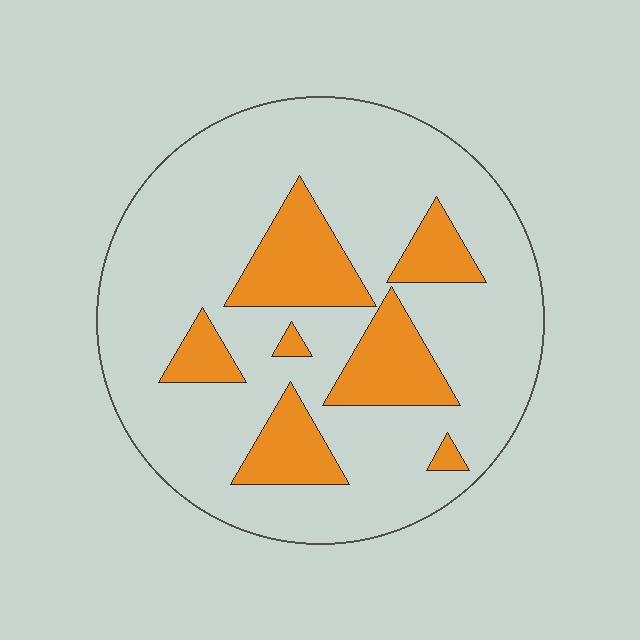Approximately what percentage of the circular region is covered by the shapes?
Approximately 20%.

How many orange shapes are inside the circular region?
7.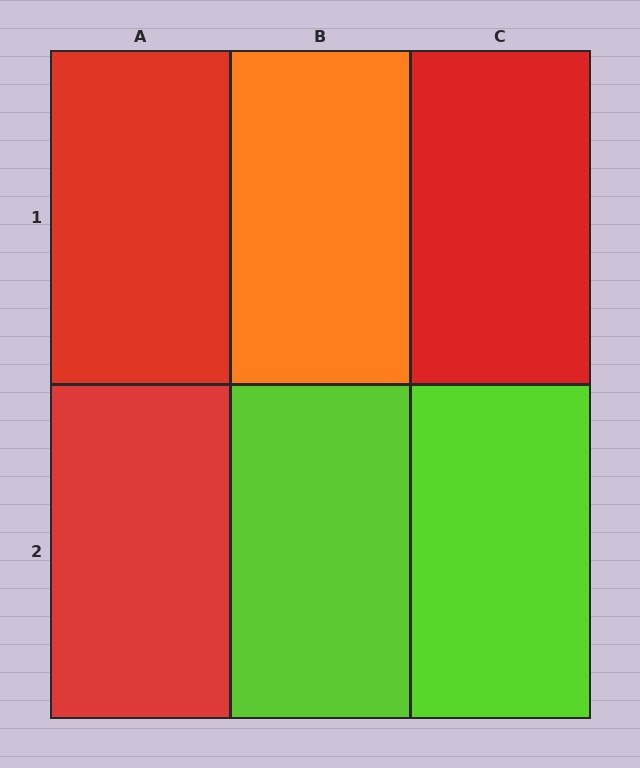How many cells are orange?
1 cell is orange.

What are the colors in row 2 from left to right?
Red, lime, lime.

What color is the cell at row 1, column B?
Orange.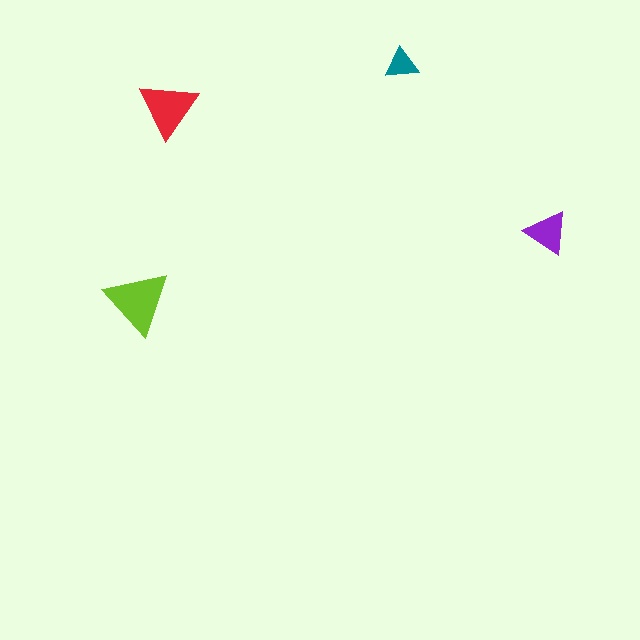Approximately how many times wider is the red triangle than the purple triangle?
About 1.5 times wider.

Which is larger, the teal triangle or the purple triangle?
The purple one.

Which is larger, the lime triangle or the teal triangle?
The lime one.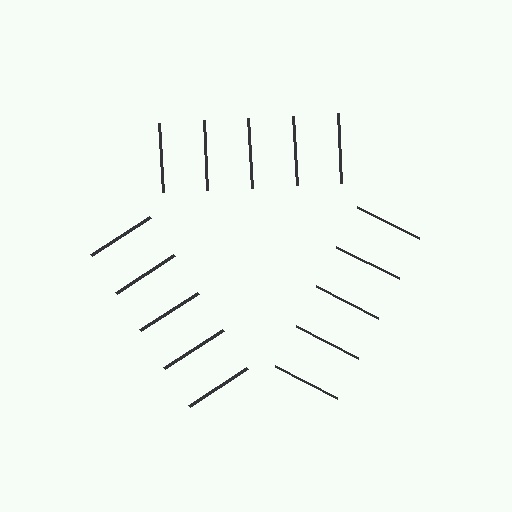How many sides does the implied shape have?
3 sides — the line-ends trace a triangle.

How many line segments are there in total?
15 — 5 along each of the 3 edges.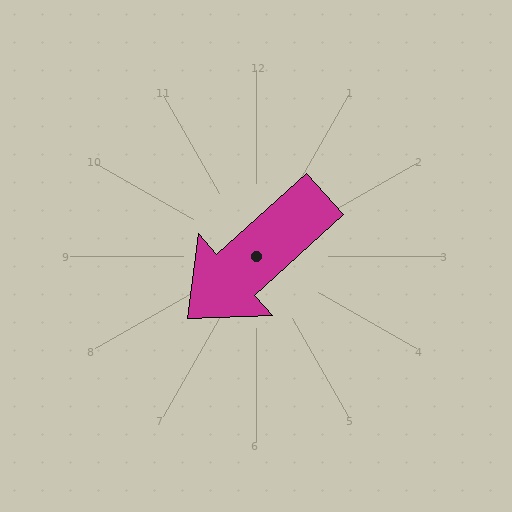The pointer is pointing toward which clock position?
Roughly 8 o'clock.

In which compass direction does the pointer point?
Southwest.